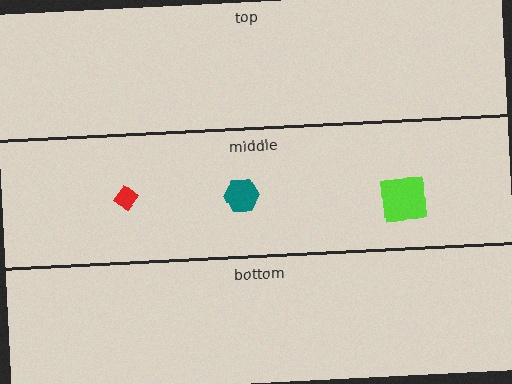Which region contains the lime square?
The middle region.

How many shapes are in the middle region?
3.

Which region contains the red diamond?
The middle region.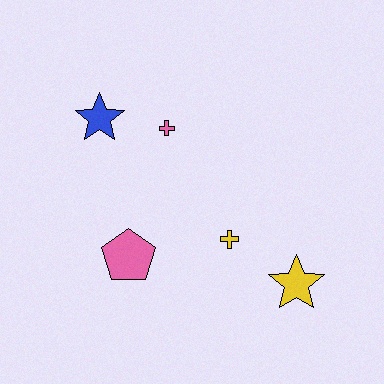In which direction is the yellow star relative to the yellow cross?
The yellow star is to the right of the yellow cross.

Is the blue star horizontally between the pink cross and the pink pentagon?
No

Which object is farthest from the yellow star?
The blue star is farthest from the yellow star.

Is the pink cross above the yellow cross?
Yes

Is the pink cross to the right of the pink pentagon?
Yes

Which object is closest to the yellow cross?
The yellow star is closest to the yellow cross.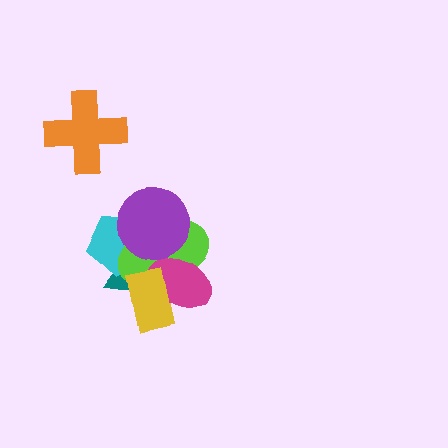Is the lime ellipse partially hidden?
Yes, it is partially covered by another shape.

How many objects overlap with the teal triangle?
3 objects overlap with the teal triangle.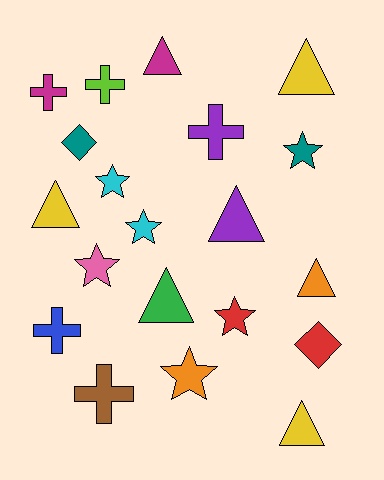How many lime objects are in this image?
There is 1 lime object.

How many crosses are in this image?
There are 5 crosses.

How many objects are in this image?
There are 20 objects.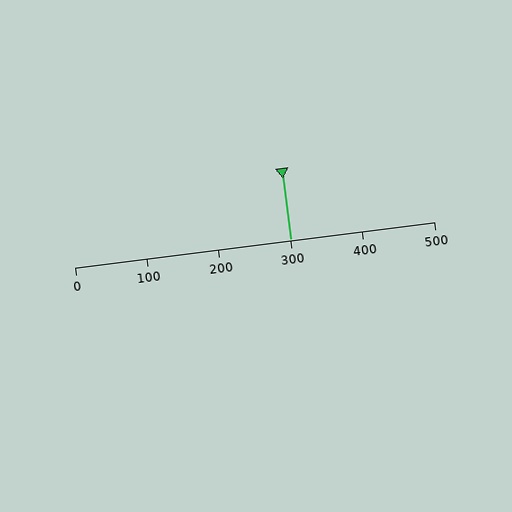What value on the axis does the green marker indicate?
The marker indicates approximately 300.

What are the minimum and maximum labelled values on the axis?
The axis runs from 0 to 500.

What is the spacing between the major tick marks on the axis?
The major ticks are spaced 100 apart.